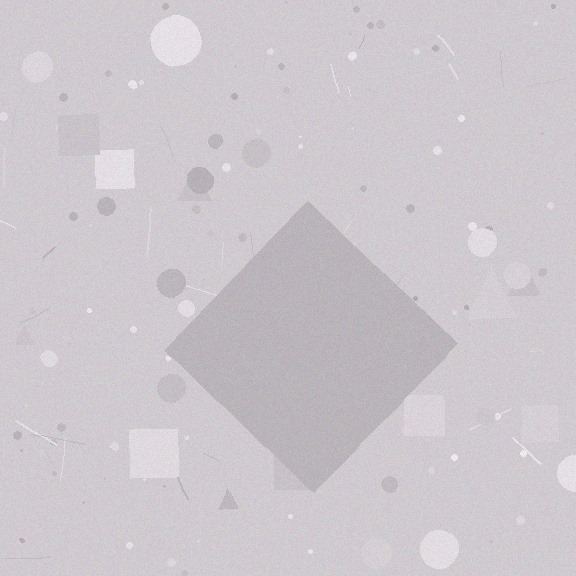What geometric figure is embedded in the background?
A diamond is embedded in the background.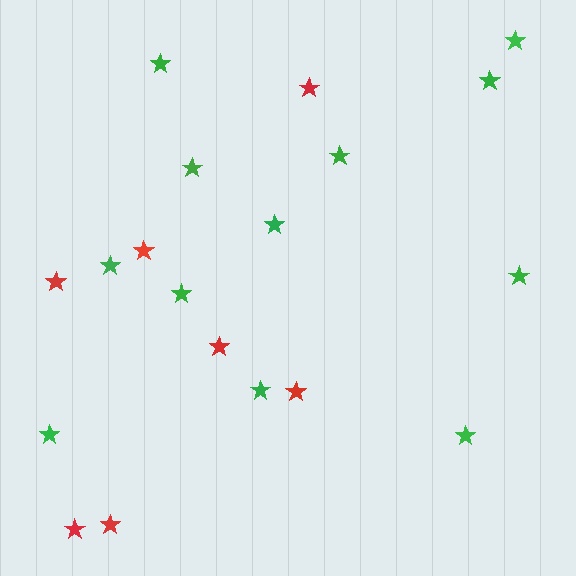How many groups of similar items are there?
There are 2 groups: one group of red stars (7) and one group of green stars (12).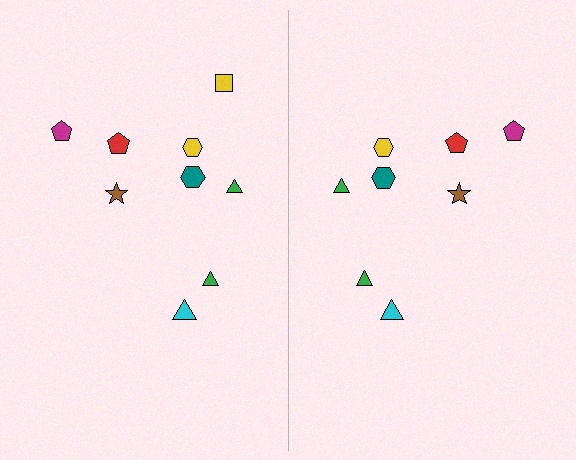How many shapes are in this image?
There are 17 shapes in this image.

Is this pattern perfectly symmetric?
No, the pattern is not perfectly symmetric. A yellow square is missing from the right side.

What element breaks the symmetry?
A yellow square is missing from the right side.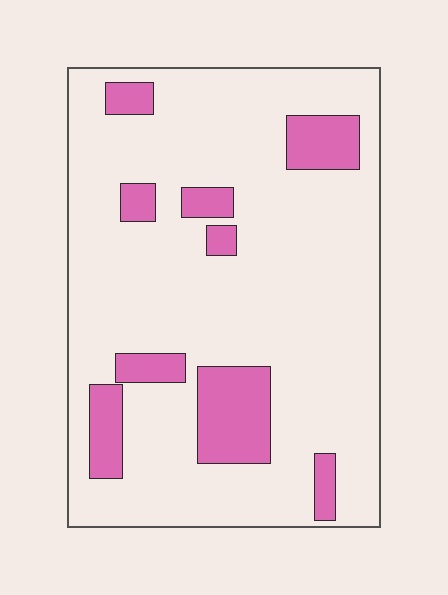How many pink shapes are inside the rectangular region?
9.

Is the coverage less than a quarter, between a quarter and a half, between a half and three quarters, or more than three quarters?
Less than a quarter.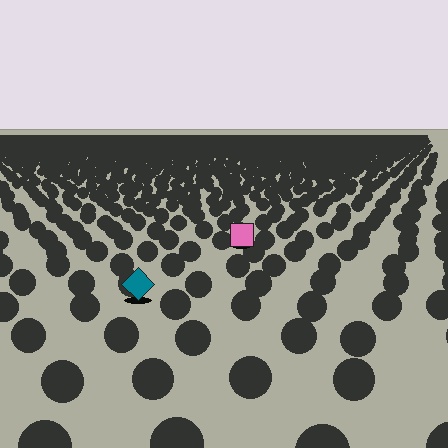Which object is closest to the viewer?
The teal diamond is closest. The texture marks near it are larger and more spread out.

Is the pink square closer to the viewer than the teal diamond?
No. The teal diamond is closer — you can tell from the texture gradient: the ground texture is coarser near it.